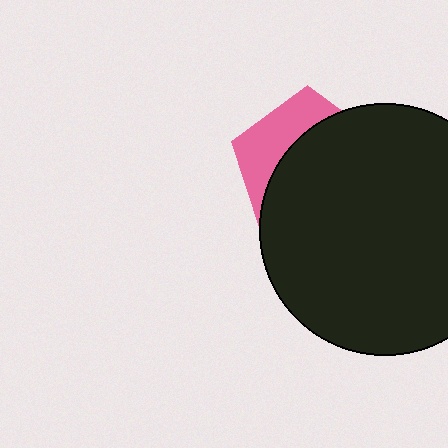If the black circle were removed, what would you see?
You would see the complete pink pentagon.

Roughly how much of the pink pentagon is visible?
A small part of it is visible (roughly 32%).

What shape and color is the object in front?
The object in front is a black circle.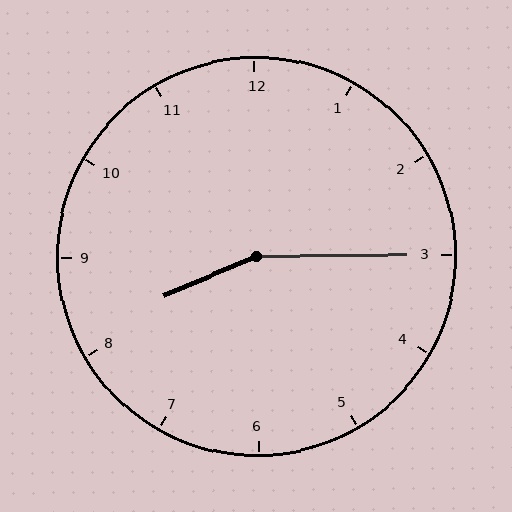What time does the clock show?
8:15.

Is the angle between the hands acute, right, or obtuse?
It is obtuse.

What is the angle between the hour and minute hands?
Approximately 158 degrees.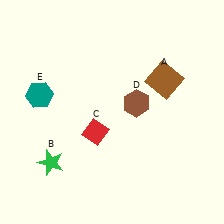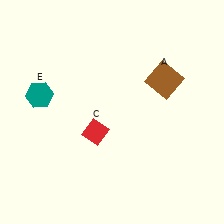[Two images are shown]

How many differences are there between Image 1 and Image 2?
There are 2 differences between the two images.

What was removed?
The brown hexagon (D), the green star (B) were removed in Image 2.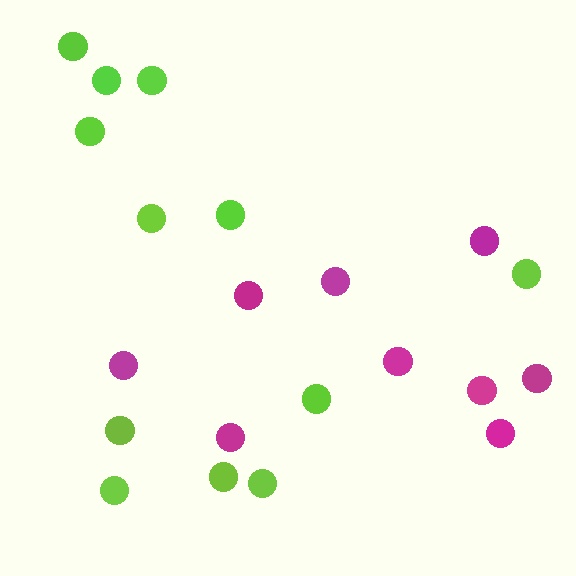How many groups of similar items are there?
There are 2 groups: one group of magenta circles (9) and one group of lime circles (12).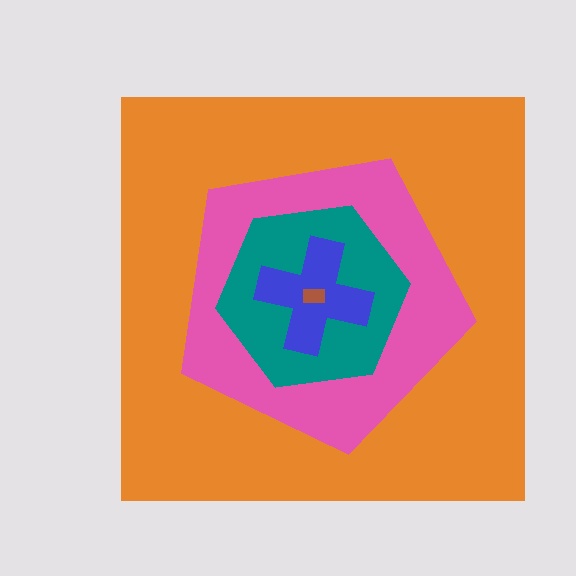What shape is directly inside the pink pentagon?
The teal hexagon.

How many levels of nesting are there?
5.